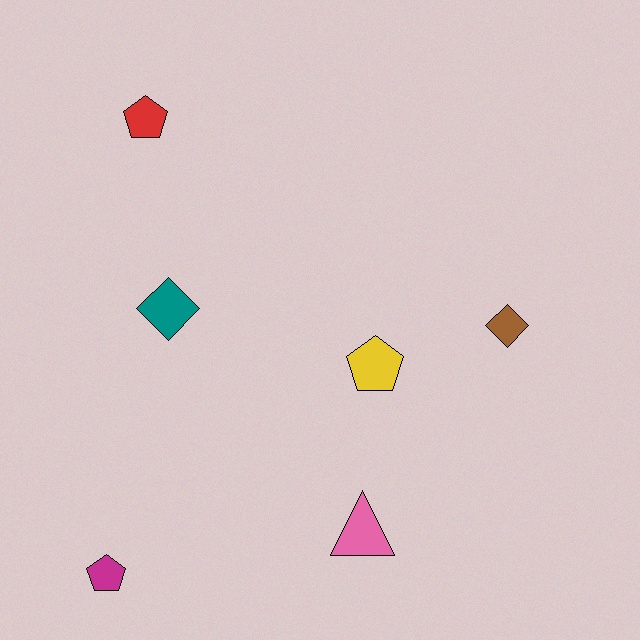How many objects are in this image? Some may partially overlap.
There are 6 objects.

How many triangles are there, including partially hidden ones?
There is 1 triangle.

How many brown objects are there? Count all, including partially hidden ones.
There is 1 brown object.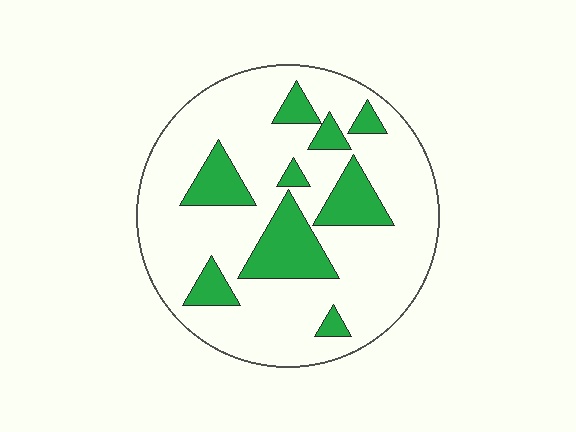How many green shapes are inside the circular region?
9.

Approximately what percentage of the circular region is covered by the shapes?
Approximately 20%.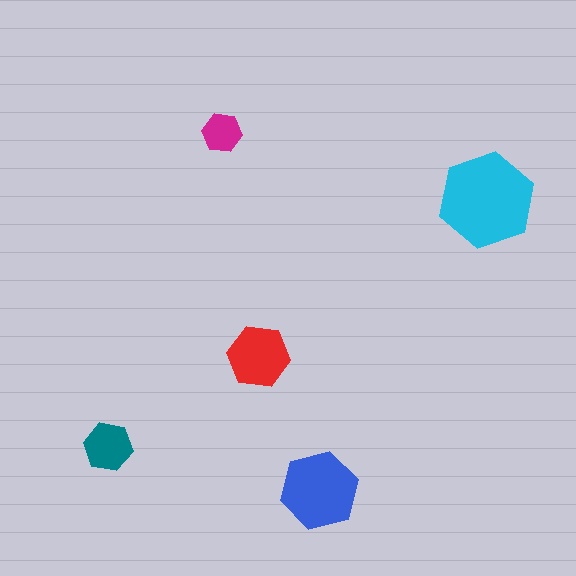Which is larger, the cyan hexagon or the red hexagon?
The cyan one.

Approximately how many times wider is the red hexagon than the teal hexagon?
About 1.5 times wider.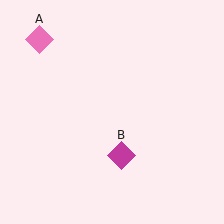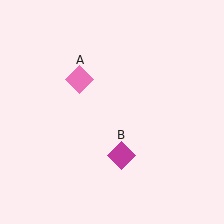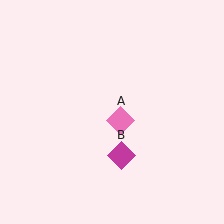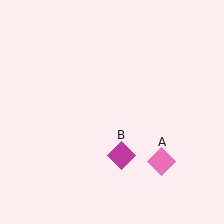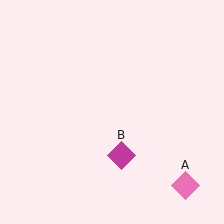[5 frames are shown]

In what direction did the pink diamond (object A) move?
The pink diamond (object A) moved down and to the right.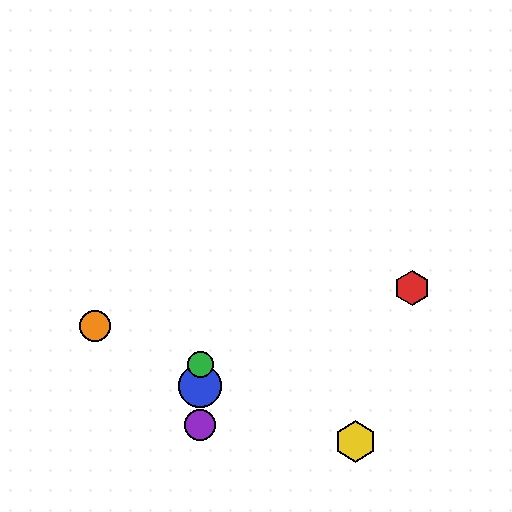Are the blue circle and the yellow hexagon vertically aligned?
No, the blue circle is at x≈200 and the yellow hexagon is at x≈355.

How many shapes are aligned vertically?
3 shapes (the blue circle, the green circle, the purple circle) are aligned vertically.